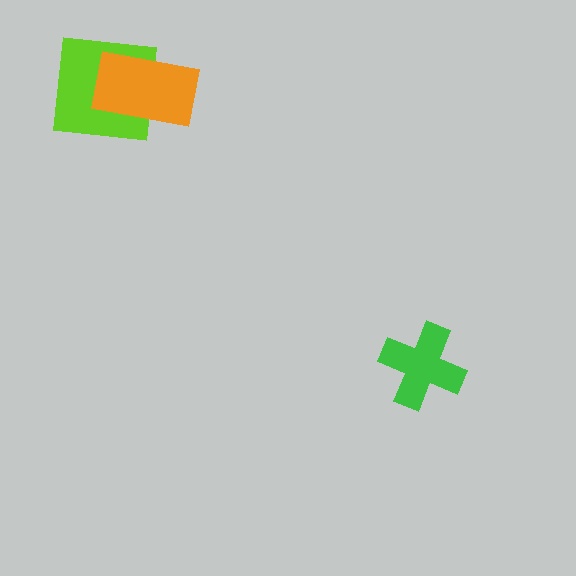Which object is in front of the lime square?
The orange rectangle is in front of the lime square.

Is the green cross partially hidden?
No, no other shape covers it.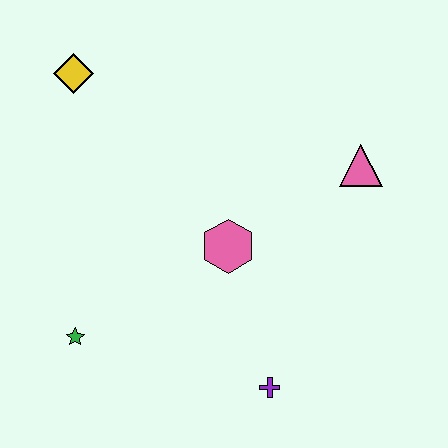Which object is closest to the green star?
The pink hexagon is closest to the green star.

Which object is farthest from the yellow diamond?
The purple cross is farthest from the yellow diamond.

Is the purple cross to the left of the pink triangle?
Yes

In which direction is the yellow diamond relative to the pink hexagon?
The yellow diamond is above the pink hexagon.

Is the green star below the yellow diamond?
Yes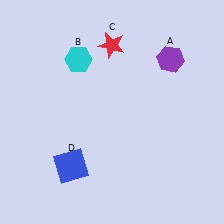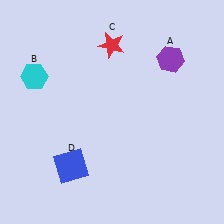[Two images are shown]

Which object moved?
The cyan hexagon (B) moved left.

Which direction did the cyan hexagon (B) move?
The cyan hexagon (B) moved left.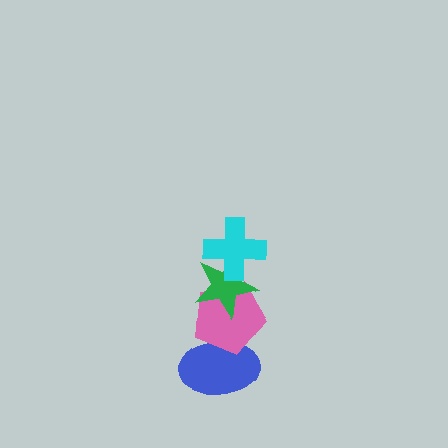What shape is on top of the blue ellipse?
The pink pentagon is on top of the blue ellipse.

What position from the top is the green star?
The green star is 2nd from the top.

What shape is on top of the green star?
The cyan cross is on top of the green star.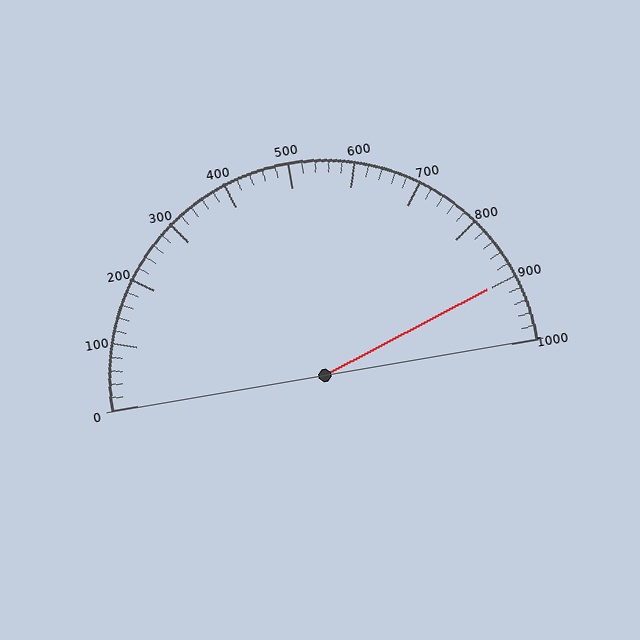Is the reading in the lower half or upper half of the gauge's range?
The reading is in the upper half of the range (0 to 1000).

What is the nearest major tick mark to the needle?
The nearest major tick mark is 900.